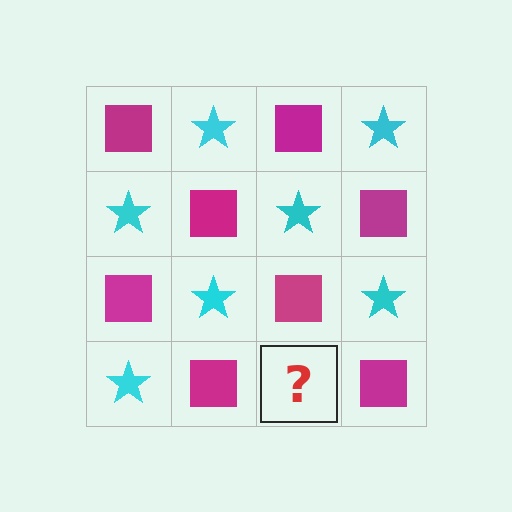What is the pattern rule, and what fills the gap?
The rule is that it alternates magenta square and cyan star in a checkerboard pattern. The gap should be filled with a cyan star.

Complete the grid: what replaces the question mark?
The question mark should be replaced with a cyan star.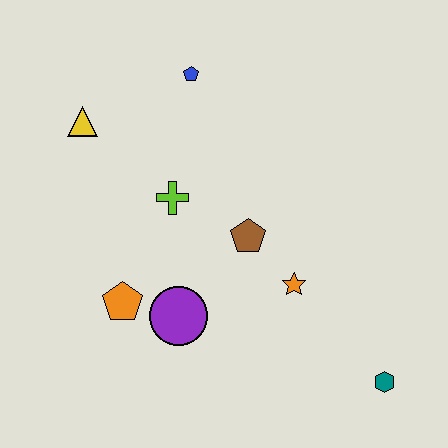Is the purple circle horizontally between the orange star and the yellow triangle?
Yes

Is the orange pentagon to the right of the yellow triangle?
Yes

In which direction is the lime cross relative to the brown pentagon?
The lime cross is to the left of the brown pentagon.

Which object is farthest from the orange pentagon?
The teal hexagon is farthest from the orange pentagon.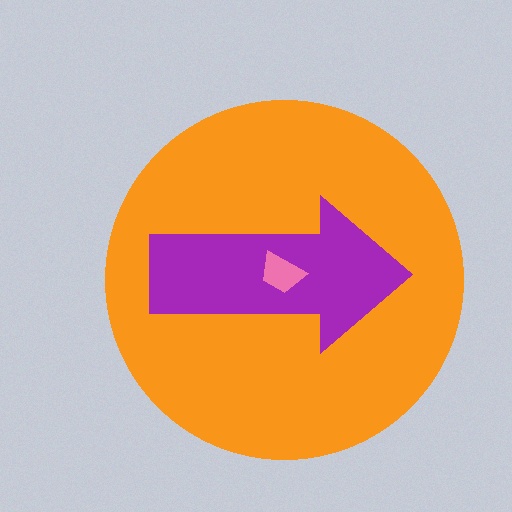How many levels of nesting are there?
3.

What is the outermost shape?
The orange circle.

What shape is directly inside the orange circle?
The purple arrow.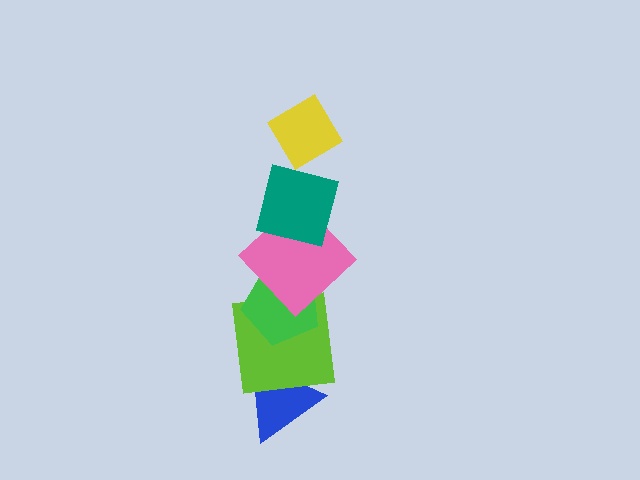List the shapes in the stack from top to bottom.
From top to bottom: the yellow diamond, the teal square, the pink diamond, the green pentagon, the lime square, the blue triangle.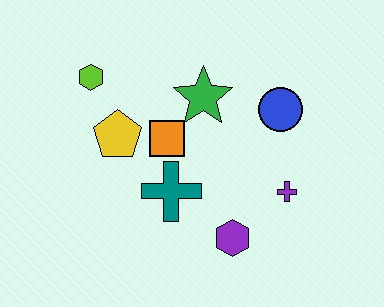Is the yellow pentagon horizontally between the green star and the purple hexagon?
No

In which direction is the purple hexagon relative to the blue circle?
The purple hexagon is below the blue circle.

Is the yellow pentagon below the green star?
Yes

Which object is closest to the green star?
The orange square is closest to the green star.